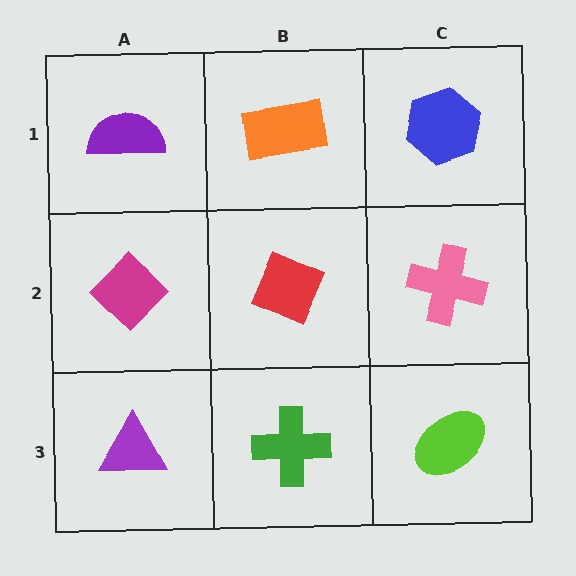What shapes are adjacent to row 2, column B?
An orange rectangle (row 1, column B), a green cross (row 3, column B), a magenta diamond (row 2, column A), a pink cross (row 2, column C).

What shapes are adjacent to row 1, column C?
A pink cross (row 2, column C), an orange rectangle (row 1, column B).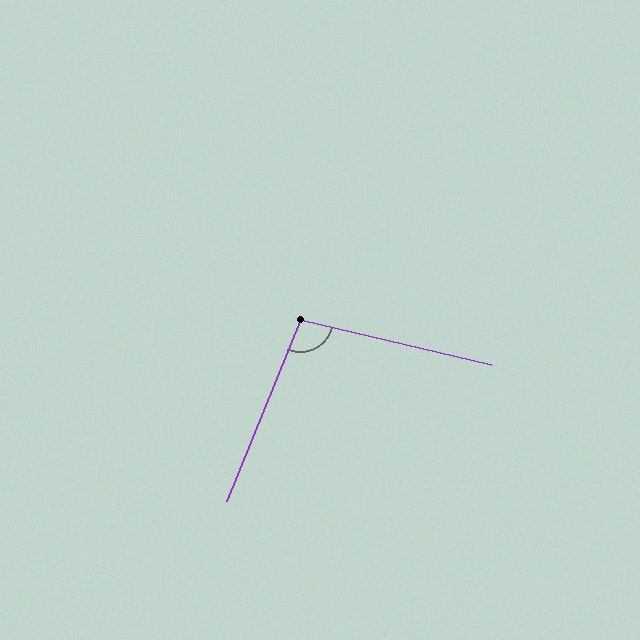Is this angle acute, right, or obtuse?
It is obtuse.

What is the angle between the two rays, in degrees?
Approximately 99 degrees.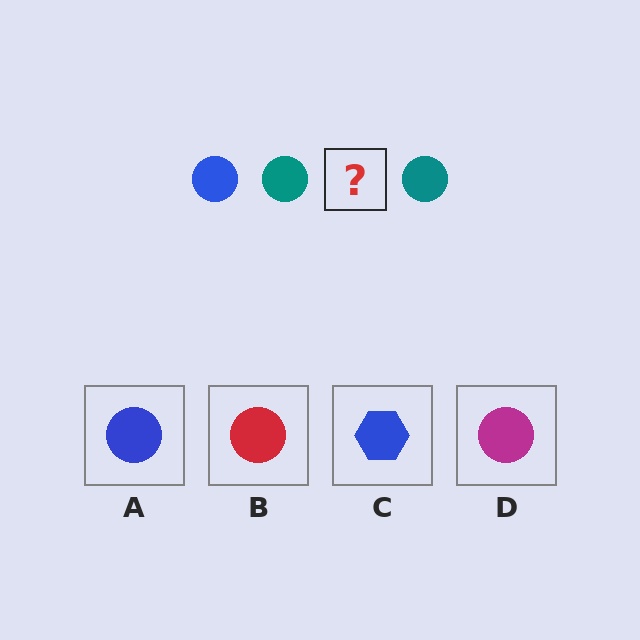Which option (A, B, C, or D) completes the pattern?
A.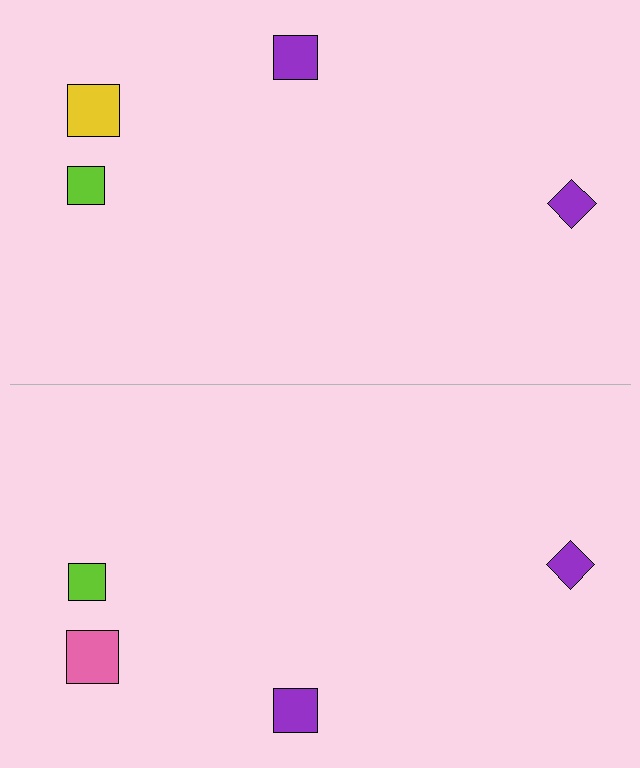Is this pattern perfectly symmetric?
No, the pattern is not perfectly symmetric. The pink square on the bottom side breaks the symmetry — its mirror counterpart is yellow.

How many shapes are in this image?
There are 8 shapes in this image.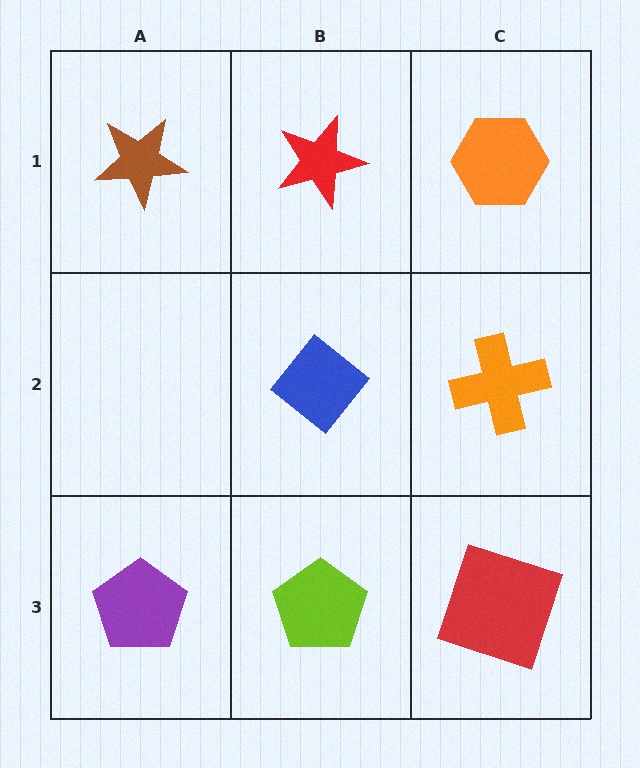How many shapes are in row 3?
3 shapes.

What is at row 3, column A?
A purple pentagon.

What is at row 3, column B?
A lime pentagon.